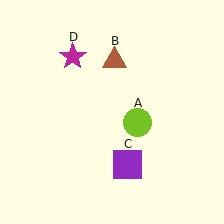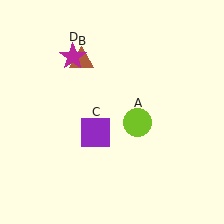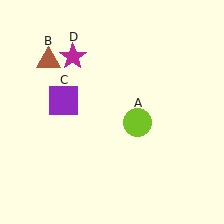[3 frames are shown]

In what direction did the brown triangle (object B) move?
The brown triangle (object B) moved left.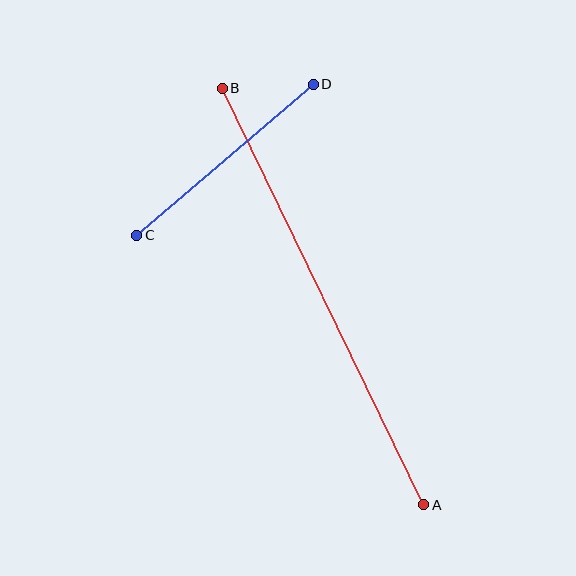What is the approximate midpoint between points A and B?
The midpoint is at approximately (323, 297) pixels.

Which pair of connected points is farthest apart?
Points A and B are farthest apart.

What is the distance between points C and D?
The distance is approximately 233 pixels.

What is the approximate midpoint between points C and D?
The midpoint is at approximately (225, 160) pixels.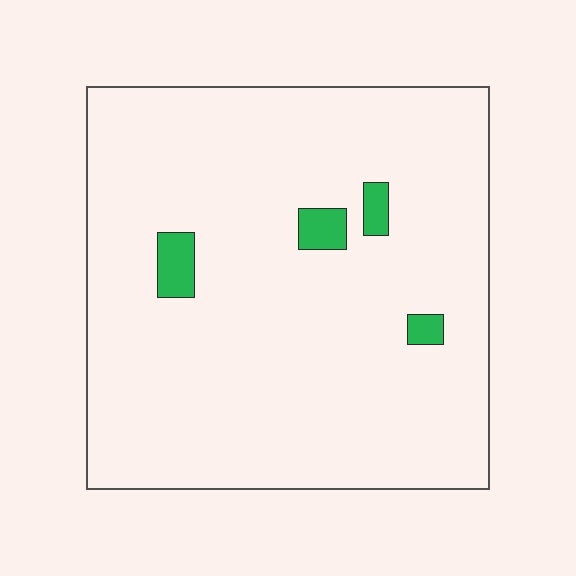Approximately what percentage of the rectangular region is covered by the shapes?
Approximately 5%.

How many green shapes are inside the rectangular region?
4.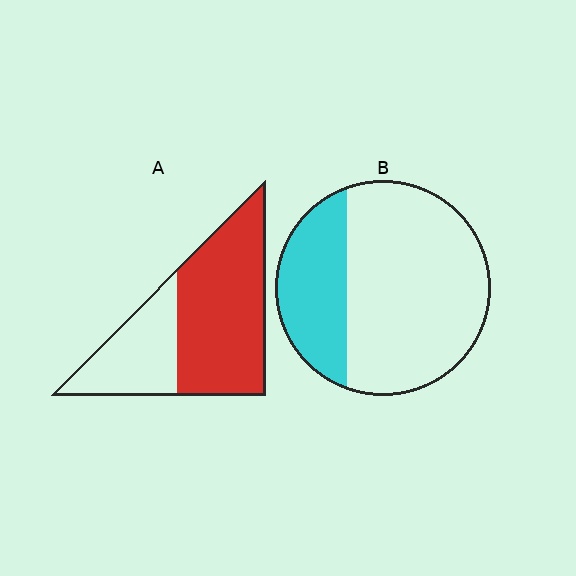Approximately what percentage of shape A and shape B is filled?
A is approximately 65% and B is approximately 30%.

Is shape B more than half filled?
No.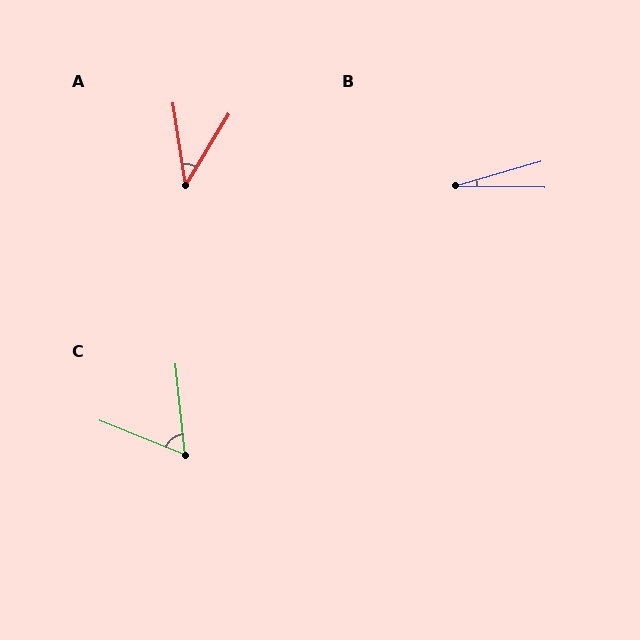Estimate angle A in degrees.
Approximately 40 degrees.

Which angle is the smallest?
B, at approximately 17 degrees.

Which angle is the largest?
C, at approximately 62 degrees.